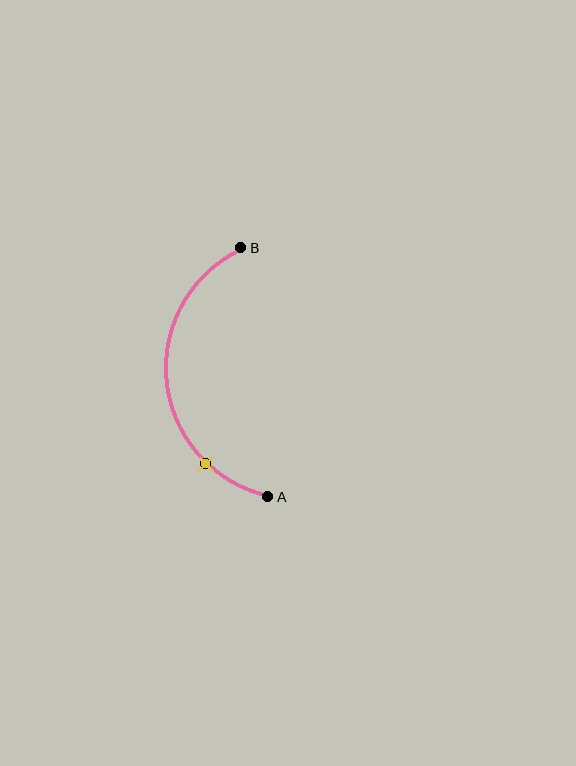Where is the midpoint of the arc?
The arc midpoint is the point on the curve farthest from the straight line joining A and B. It sits to the left of that line.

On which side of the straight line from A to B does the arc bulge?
The arc bulges to the left of the straight line connecting A and B.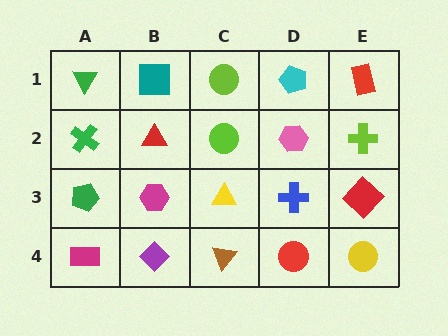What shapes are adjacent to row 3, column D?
A pink hexagon (row 2, column D), a red circle (row 4, column D), a yellow triangle (row 3, column C), a red diamond (row 3, column E).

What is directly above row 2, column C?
A lime circle.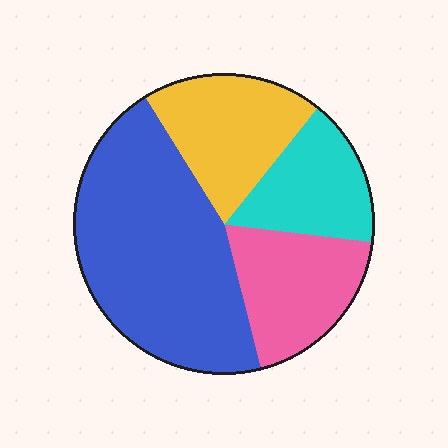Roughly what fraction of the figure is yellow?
Yellow takes up about one fifth (1/5) of the figure.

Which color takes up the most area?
Blue, at roughly 45%.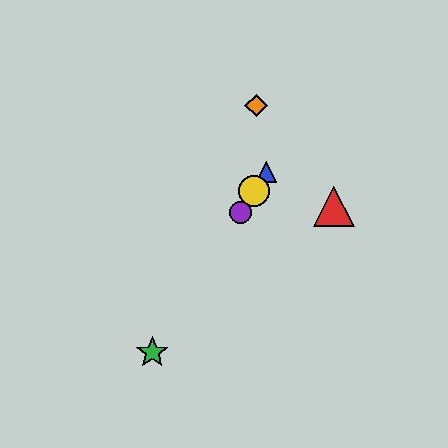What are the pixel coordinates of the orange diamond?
The orange diamond is at (256, 105).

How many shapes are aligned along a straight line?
4 shapes (the blue triangle, the green star, the yellow circle, the purple circle) are aligned along a straight line.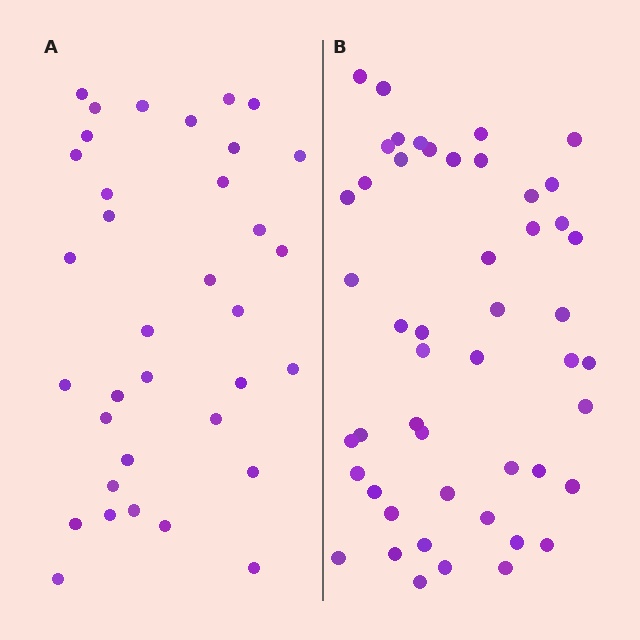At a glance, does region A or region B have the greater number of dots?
Region B (the right region) has more dots.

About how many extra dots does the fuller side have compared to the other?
Region B has approximately 15 more dots than region A.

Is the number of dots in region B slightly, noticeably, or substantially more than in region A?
Region B has noticeably more, but not dramatically so. The ratio is roughly 1.4 to 1.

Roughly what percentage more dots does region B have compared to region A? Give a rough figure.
About 40% more.